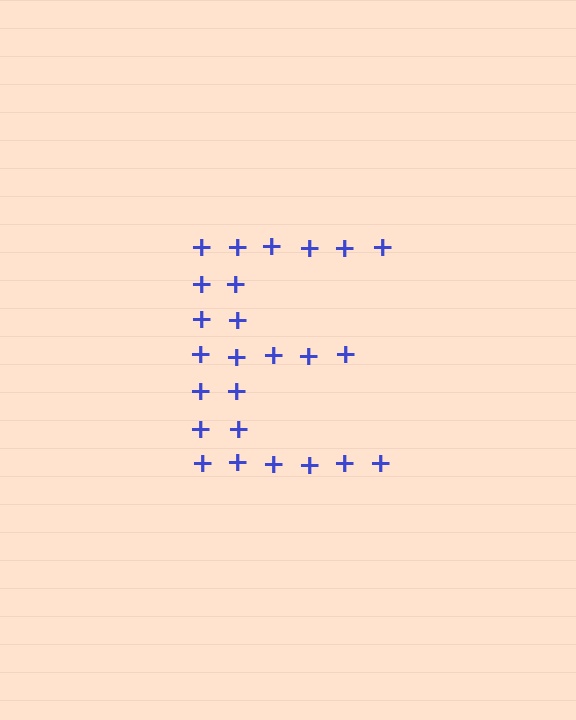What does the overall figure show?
The overall figure shows the letter E.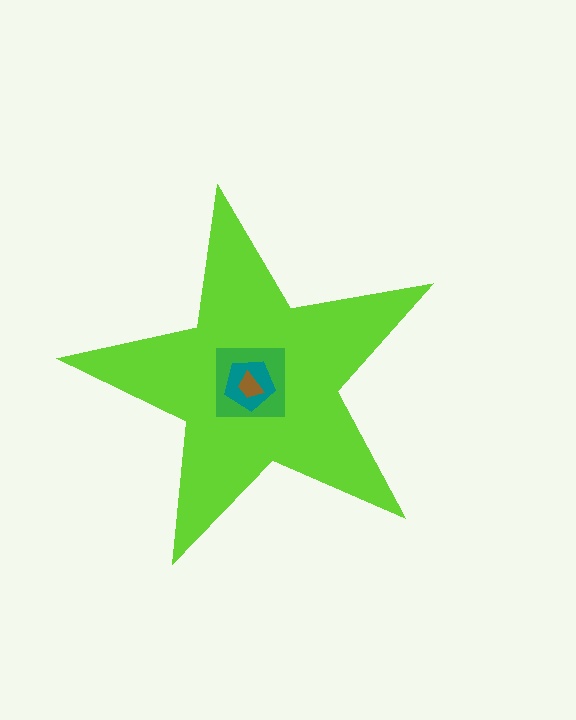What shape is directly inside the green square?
The teal pentagon.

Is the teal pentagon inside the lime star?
Yes.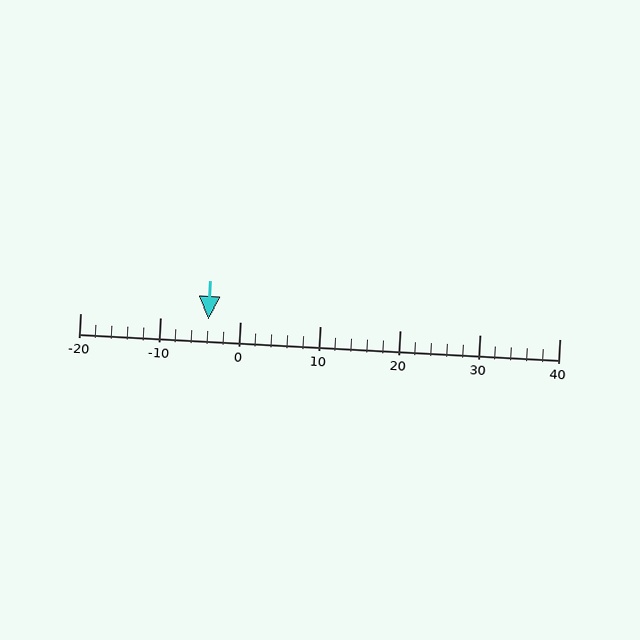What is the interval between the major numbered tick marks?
The major tick marks are spaced 10 units apart.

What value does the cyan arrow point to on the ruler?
The cyan arrow points to approximately -4.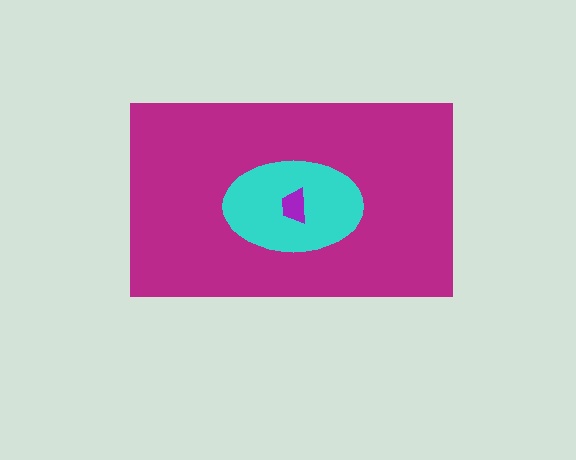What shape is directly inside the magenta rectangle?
The cyan ellipse.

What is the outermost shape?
The magenta rectangle.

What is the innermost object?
The purple trapezoid.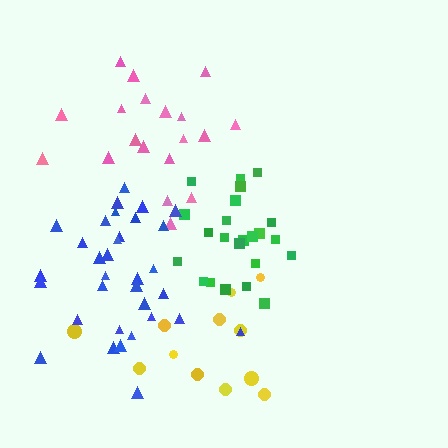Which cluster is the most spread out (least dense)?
Yellow.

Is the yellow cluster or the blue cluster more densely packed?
Blue.